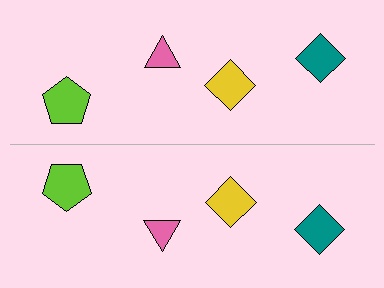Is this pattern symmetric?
Yes, this pattern has bilateral (reflection) symmetry.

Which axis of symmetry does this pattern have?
The pattern has a horizontal axis of symmetry running through the center of the image.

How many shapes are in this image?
There are 8 shapes in this image.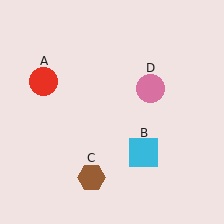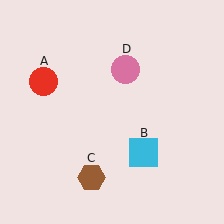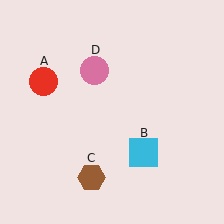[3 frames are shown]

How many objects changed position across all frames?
1 object changed position: pink circle (object D).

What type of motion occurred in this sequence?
The pink circle (object D) rotated counterclockwise around the center of the scene.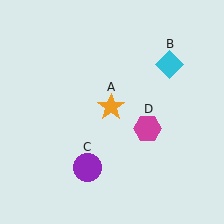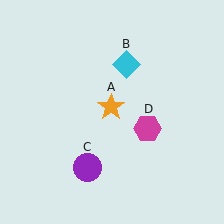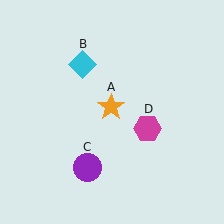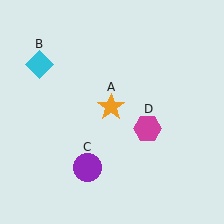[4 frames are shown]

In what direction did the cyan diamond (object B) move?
The cyan diamond (object B) moved left.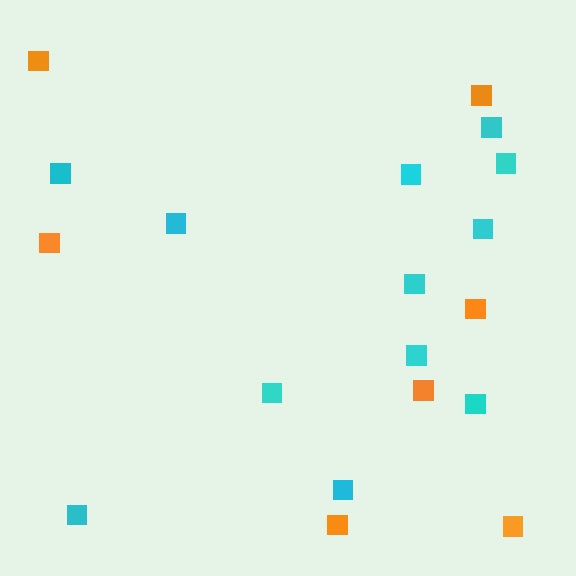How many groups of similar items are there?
There are 2 groups: one group of cyan squares (12) and one group of orange squares (7).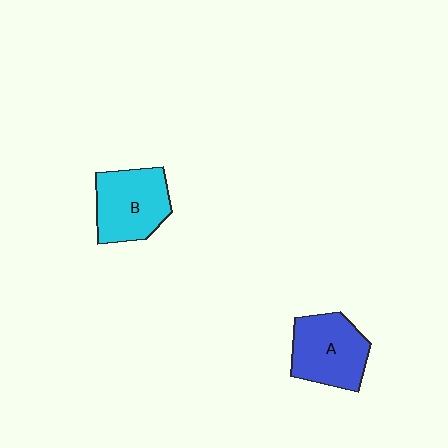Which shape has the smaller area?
Shape B (cyan).